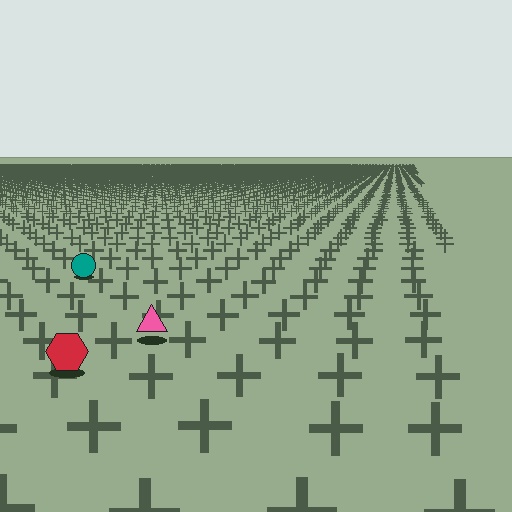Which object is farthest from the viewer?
The teal circle is farthest from the viewer. It appears smaller and the ground texture around it is denser.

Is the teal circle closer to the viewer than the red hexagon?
No. The red hexagon is closer — you can tell from the texture gradient: the ground texture is coarser near it.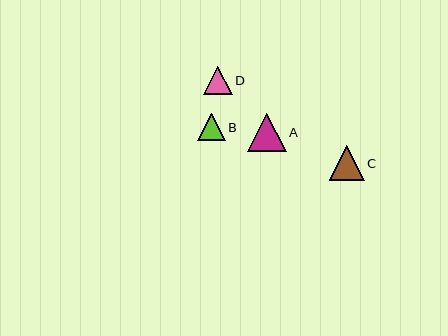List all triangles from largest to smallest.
From largest to smallest: A, C, D, B.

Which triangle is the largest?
Triangle A is the largest with a size of approximately 38 pixels.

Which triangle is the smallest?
Triangle B is the smallest with a size of approximately 28 pixels.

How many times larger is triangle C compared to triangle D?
Triangle C is approximately 1.2 times the size of triangle D.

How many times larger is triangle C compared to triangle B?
Triangle C is approximately 1.3 times the size of triangle B.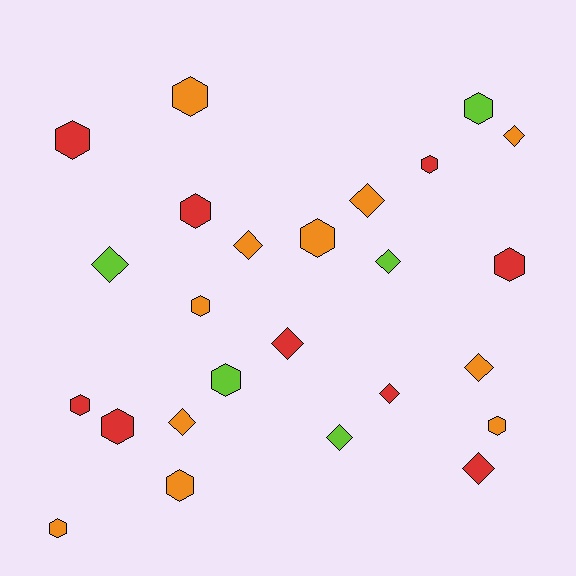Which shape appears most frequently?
Hexagon, with 14 objects.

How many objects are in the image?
There are 25 objects.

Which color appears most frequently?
Orange, with 11 objects.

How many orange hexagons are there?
There are 6 orange hexagons.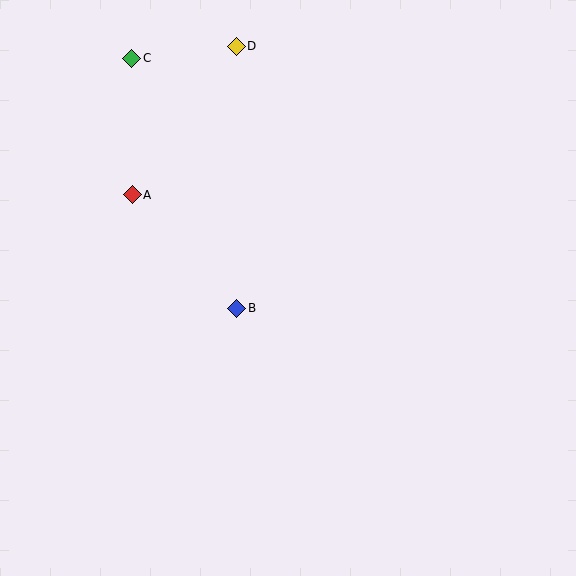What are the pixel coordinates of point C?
Point C is at (132, 58).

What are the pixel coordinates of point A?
Point A is at (132, 195).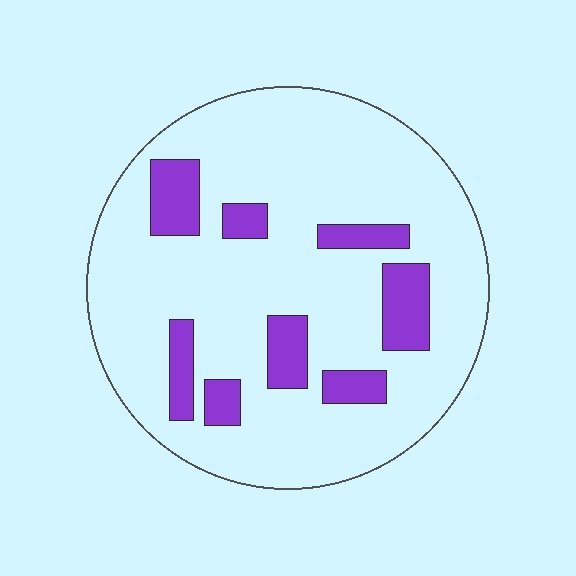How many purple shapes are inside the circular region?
8.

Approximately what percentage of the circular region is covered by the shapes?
Approximately 15%.